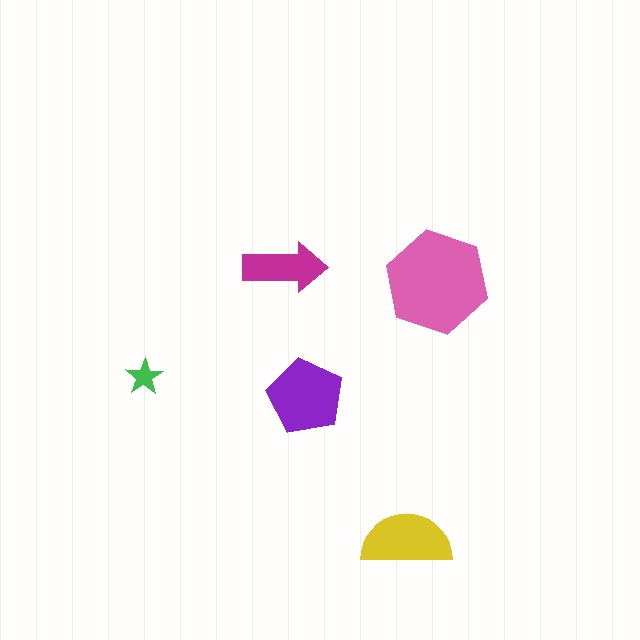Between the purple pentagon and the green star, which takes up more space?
The purple pentagon.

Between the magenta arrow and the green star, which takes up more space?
The magenta arrow.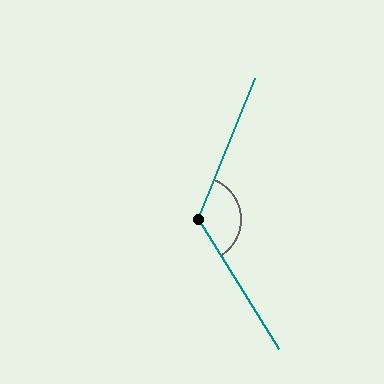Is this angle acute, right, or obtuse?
It is obtuse.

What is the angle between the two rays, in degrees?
Approximately 126 degrees.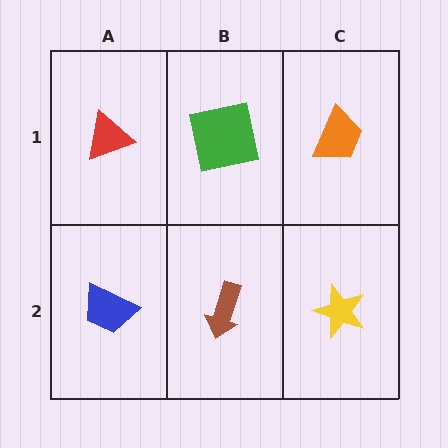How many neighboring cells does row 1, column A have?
2.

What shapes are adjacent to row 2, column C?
An orange trapezoid (row 1, column C), a brown arrow (row 2, column B).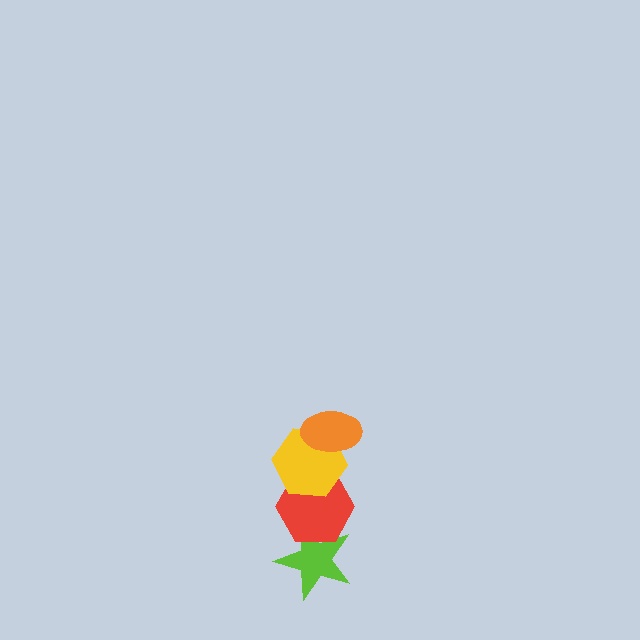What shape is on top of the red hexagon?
The yellow hexagon is on top of the red hexagon.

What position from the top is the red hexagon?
The red hexagon is 3rd from the top.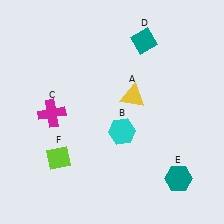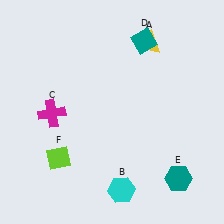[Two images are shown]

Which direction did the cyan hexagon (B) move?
The cyan hexagon (B) moved down.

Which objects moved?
The objects that moved are: the yellow triangle (A), the cyan hexagon (B).